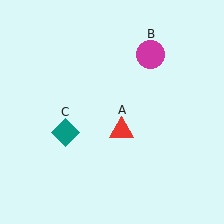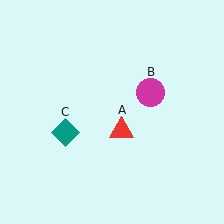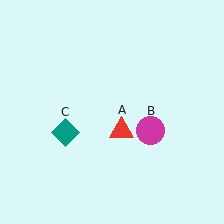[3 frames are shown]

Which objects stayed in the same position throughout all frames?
Red triangle (object A) and teal diamond (object C) remained stationary.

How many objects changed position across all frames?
1 object changed position: magenta circle (object B).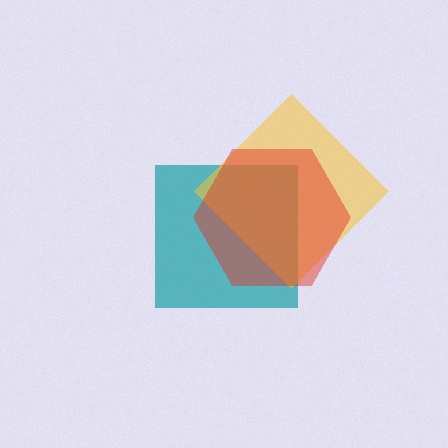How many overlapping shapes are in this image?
There are 3 overlapping shapes in the image.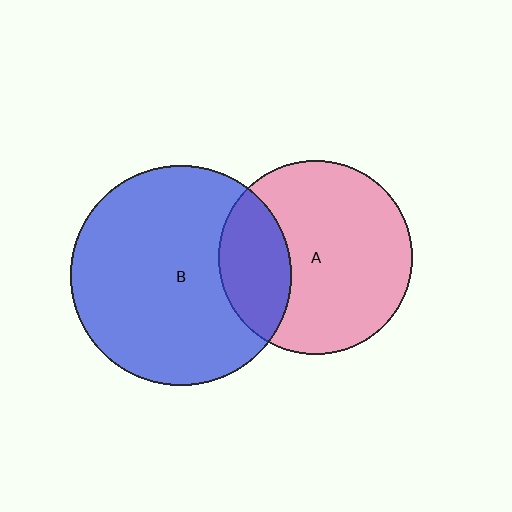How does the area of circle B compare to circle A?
Approximately 1.3 times.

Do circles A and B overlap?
Yes.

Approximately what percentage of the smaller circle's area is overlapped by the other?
Approximately 25%.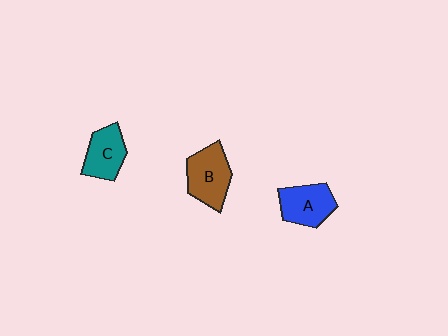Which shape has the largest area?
Shape B (brown).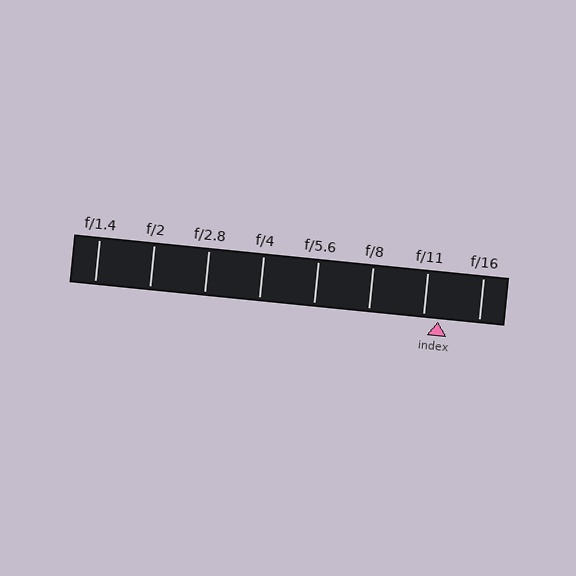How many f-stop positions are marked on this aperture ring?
There are 8 f-stop positions marked.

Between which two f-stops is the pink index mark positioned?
The index mark is between f/11 and f/16.